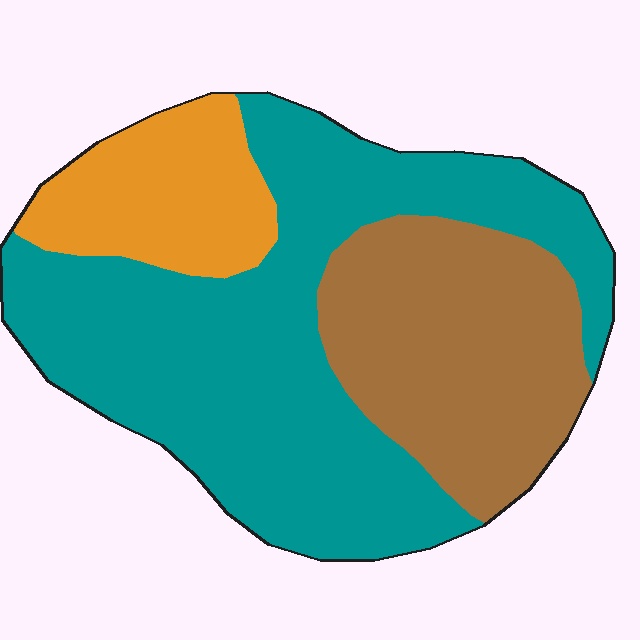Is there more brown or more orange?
Brown.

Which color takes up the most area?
Teal, at roughly 55%.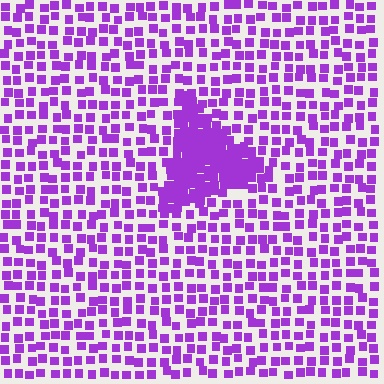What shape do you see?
I see a triangle.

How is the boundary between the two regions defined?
The boundary is defined by a change in element density (approximately 2.6x ratio). All elements are the same color, size, and shape.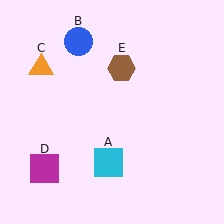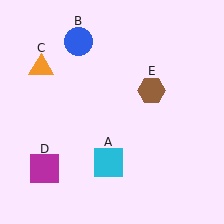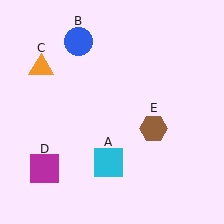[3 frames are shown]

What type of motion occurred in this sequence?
The brown hexagon (object E) rotated clockwise around the center of the scene.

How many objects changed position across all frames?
1 object changed position: brown hexagon (object E).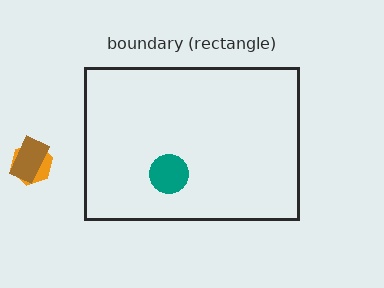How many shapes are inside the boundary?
1 inside, 2 outside.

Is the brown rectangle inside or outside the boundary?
Outside.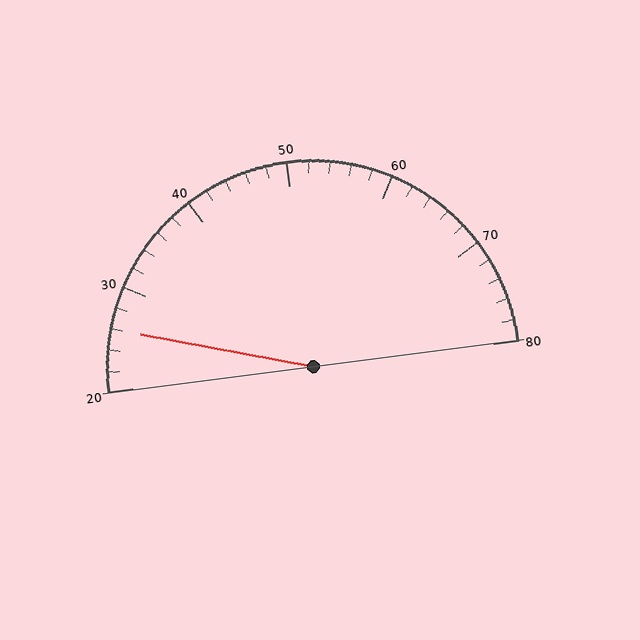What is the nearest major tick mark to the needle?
The nearest major tick mark is 30.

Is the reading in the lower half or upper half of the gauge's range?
The reading is in the lower half of the range (20 to 80).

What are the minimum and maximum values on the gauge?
The gauge ranges from 20 to 80.